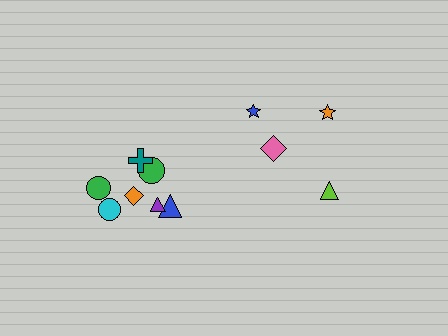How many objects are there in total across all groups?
There are 11 objects.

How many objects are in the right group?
There are 4 objects.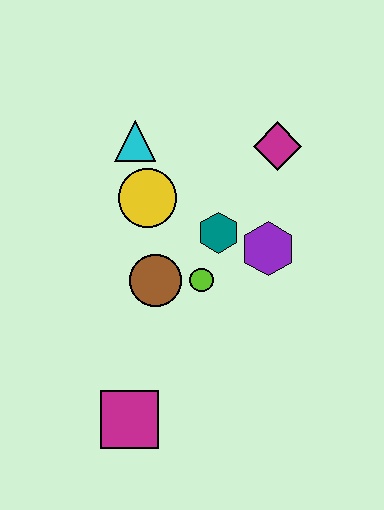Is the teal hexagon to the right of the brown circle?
Yes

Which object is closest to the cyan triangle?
The yellow circle is closest to the cyan triangle.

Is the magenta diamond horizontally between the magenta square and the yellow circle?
No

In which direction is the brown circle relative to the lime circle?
The brown circle is to the left of the lime circle.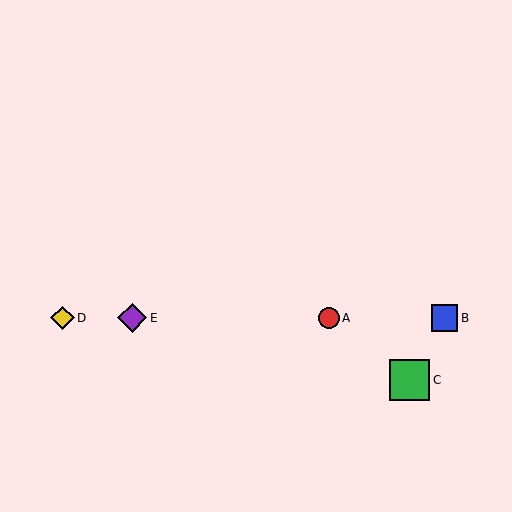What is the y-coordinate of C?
Object C is at y≈380.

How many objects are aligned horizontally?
4 objects (A, B, D, E) are aligned horizontally.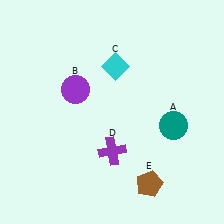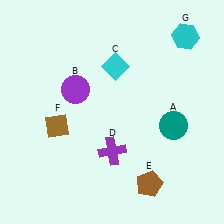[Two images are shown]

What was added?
A brown diamond (F), a cyan hexagon (G) were added in Image 2.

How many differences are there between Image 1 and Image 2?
There are 2 differences between the two images.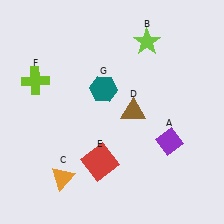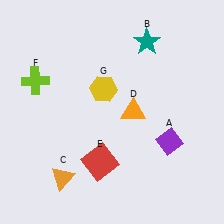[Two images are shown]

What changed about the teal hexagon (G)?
In Image 1, G is teal. In Image 2, it changed to yellow.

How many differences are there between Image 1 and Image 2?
There are 3 differences between the two images.